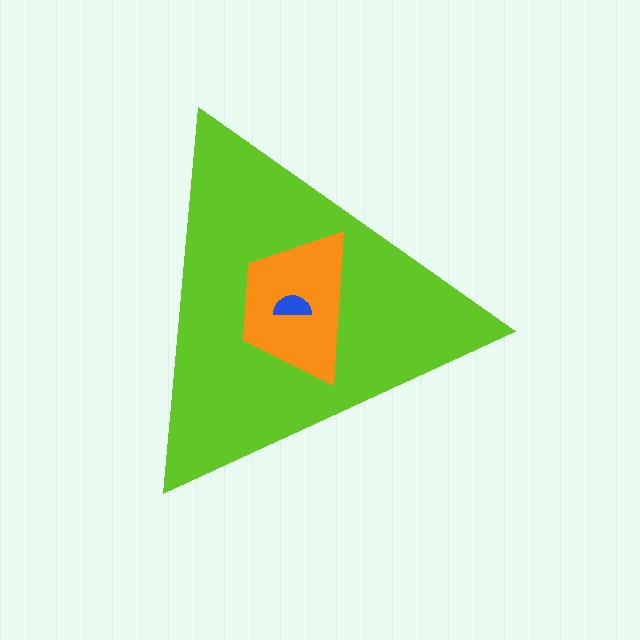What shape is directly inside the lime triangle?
The orange trapezoid.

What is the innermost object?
The blue semicircle.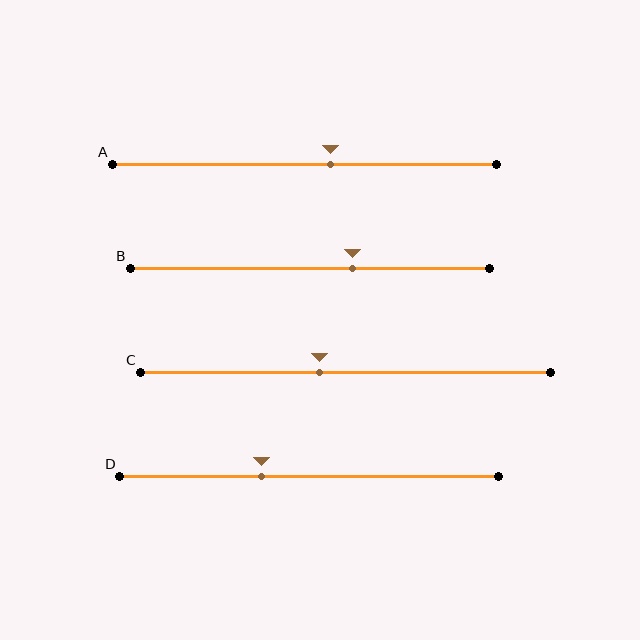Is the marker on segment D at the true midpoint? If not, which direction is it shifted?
No, the marker on segment D is shifted to the left by about 12% of the segment length.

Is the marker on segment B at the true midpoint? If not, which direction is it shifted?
No, the marker on segment B is shifted to the right by about 12% of the segment length.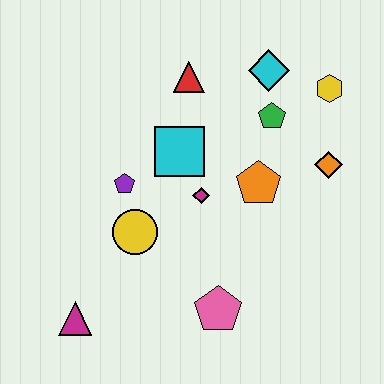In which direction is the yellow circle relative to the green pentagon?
The yellow circle is to the left of the green pentagon.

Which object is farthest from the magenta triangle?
The yellow hexagon is farthest from the magenta triangle.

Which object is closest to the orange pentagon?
The magenta diamond is closest to the orange pentagon.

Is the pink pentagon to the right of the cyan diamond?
No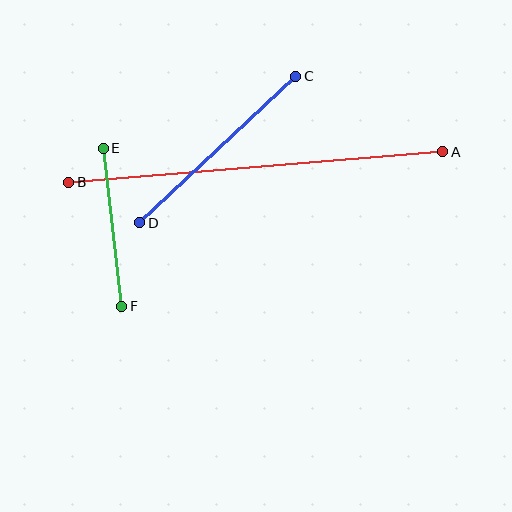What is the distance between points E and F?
The distance is approximately 159 pixels.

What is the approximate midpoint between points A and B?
The midpoint is at approximately (256, 167) pixels.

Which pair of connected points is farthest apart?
Points A and B are farthest apart.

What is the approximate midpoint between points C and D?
The midpoint is at approximately (218, 150) pixels.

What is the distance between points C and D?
The distance is approximately 214 pixels.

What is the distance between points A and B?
The distance is approximately 375 pixels.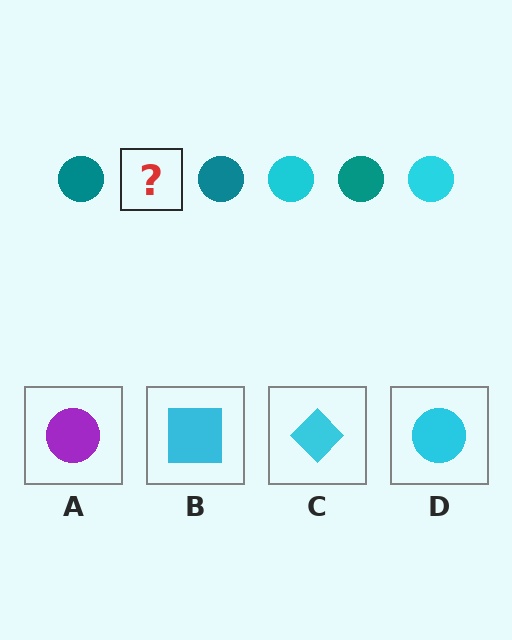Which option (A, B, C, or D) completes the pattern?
D.